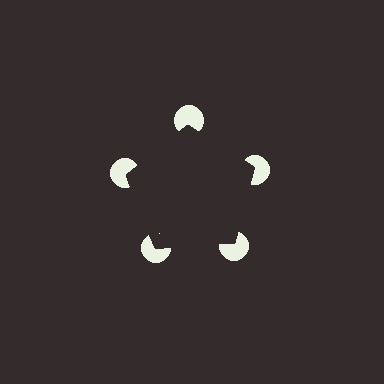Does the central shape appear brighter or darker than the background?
It typically appears slightly darker than the background, even though no actual brightness change is drawn.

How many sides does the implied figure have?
5 sides.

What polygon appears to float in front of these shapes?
An illusory pentagon — its edges are inferred from the aligned wedge cuts in the pac-man discs, not physically drawn.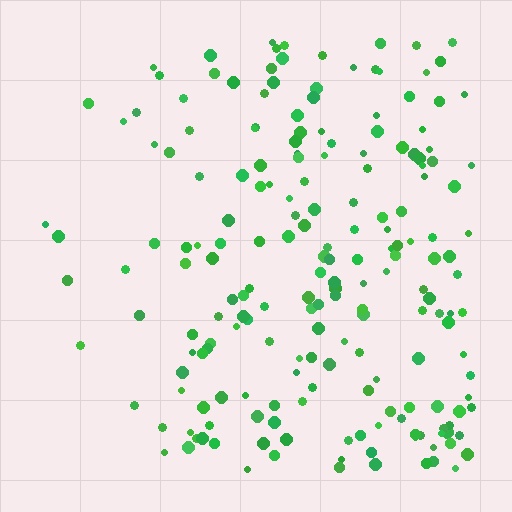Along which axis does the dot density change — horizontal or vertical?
Horizontal.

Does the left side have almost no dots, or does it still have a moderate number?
Still a moderate number, just noticeably fewer than the right.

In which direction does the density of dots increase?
From left to right, with the right side densest.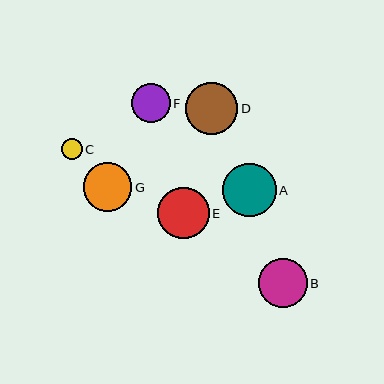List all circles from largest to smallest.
From largest to smallest: A, D, E, G, B, F, C.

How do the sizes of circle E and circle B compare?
Circle E and circle B are approximately the same size.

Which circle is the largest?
Circle A is the largest with a size of approximately 54 pixels.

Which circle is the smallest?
Circle C is the smallest with a size of approximately 21 pixels.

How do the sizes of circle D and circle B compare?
Circle D and circle B are approximately the same size.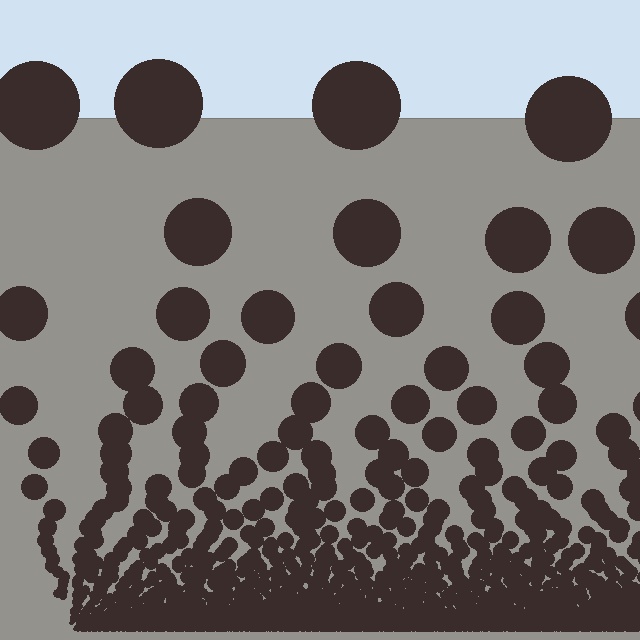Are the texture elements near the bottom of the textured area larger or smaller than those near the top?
Smaller. The gradient is inverted — elements near the bottom are smaller and denser.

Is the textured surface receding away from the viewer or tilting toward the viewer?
The surface appears to tilt toward the viewer. Texture elements get larger and sparser toward the top.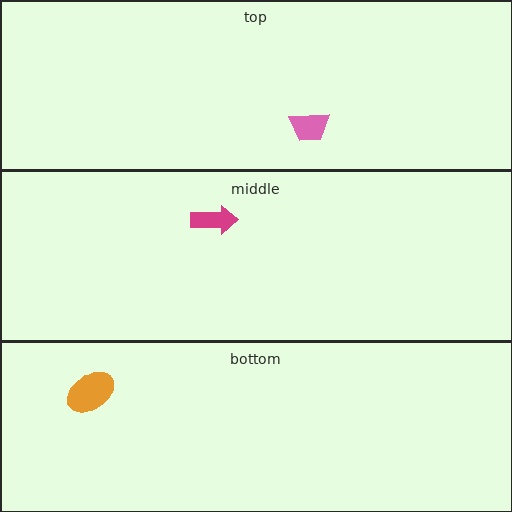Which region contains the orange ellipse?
The bottom region.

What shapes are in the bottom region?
The orange ellipse.